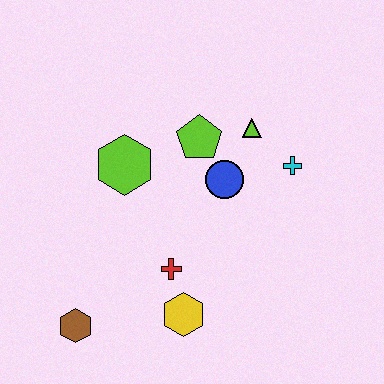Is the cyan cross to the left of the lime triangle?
No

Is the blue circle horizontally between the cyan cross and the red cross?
Yes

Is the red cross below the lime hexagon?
Yes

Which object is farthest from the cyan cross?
The brown hexagon is farthest from the cyan cross.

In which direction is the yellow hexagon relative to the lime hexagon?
The yellow hexagon is below the lime hexagon.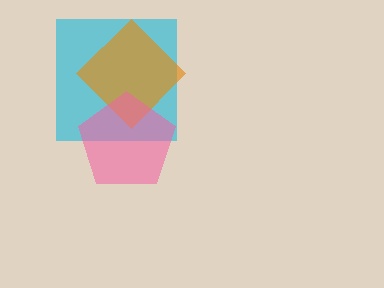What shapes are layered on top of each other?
The layered shapes are: a cyan square, an orange diamond, a pink pentagon.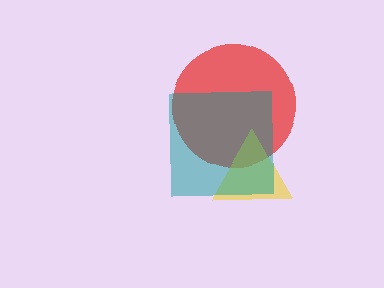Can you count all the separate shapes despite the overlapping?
Yes, there are 3 separate shapes.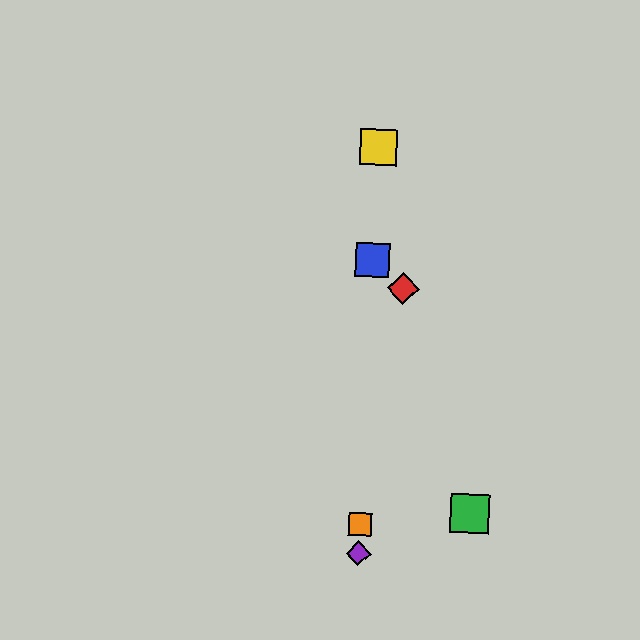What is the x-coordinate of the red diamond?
The red diamond is at x≈403.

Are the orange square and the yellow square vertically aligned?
Yes, both are at x≈360.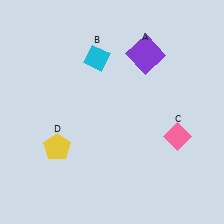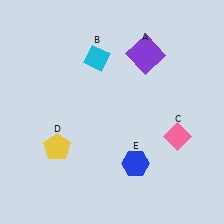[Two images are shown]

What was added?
A blue hexagon (E) was added in Image 2.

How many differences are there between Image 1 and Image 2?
There is 1 difference between the two images.